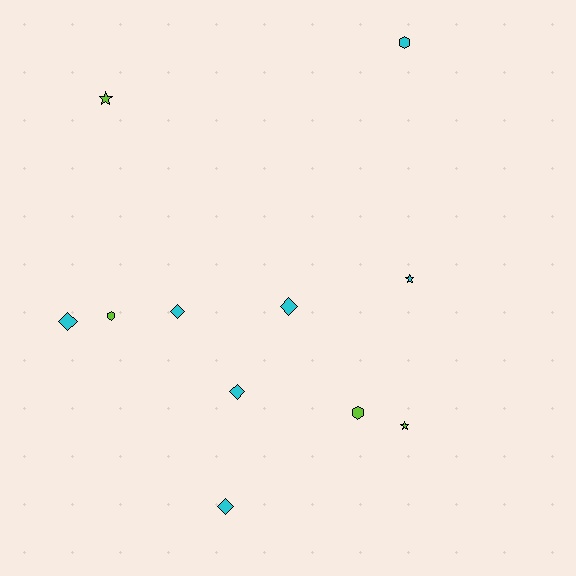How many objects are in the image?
There are 11 objects.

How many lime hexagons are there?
There are 2 lime hexagons.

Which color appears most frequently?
Cyan, with 7 objects.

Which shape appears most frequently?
Diamond, with 5 objects.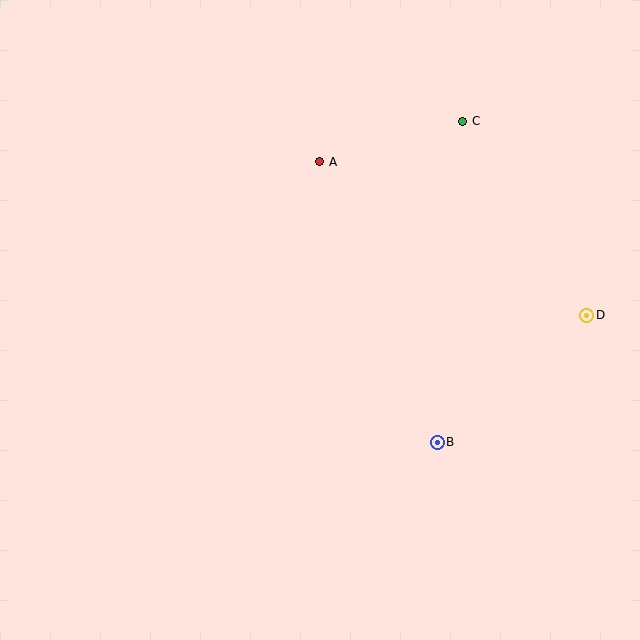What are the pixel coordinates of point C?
Point C is at (463, 121).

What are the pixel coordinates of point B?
Point B is at (437, 442).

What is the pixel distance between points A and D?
The distance between A and D is 308 pixels.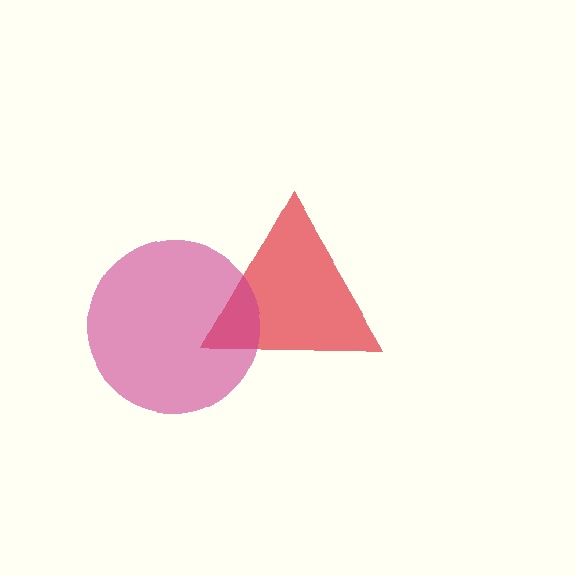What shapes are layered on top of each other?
The layered shapes are: a red triangle, a magenta circle.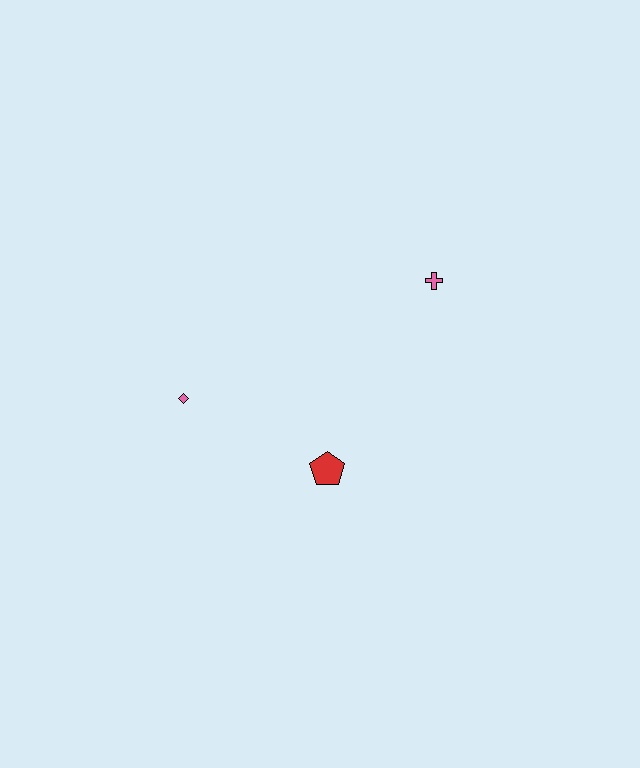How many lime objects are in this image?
There are no lime objects.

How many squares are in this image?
There are no squares.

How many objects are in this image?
There are 3 objects.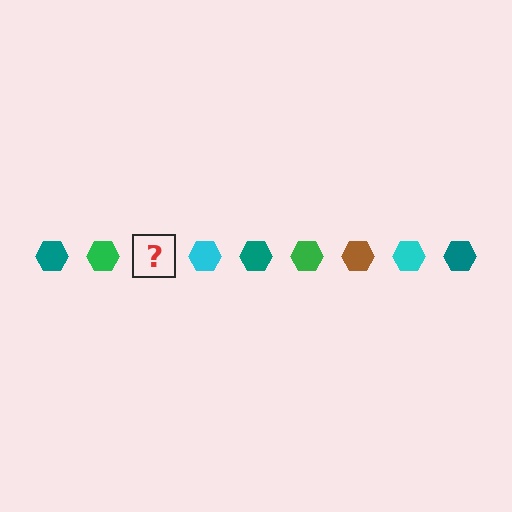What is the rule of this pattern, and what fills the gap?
The rule is that the pattern cycles through teal, green, brown, cyan hexagons. The gap should be filled with a brown hexagon.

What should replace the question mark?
The question mark should be replaced with a brown hexagon.